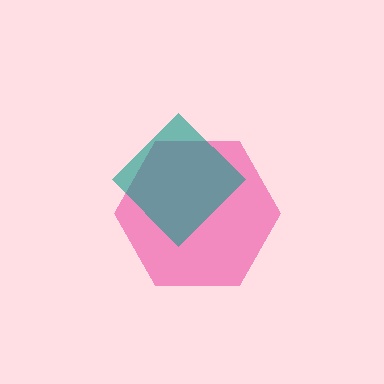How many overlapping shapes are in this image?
There are 2 overlapping shapes in the image.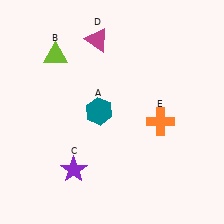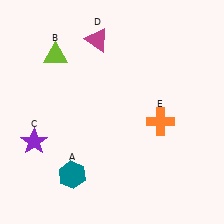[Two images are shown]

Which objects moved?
The objects that moved are: the teal hexagon (A), the purple star (C).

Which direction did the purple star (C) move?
The purple star (C) moved left.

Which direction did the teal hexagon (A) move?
The teal hexagon (A) moved down.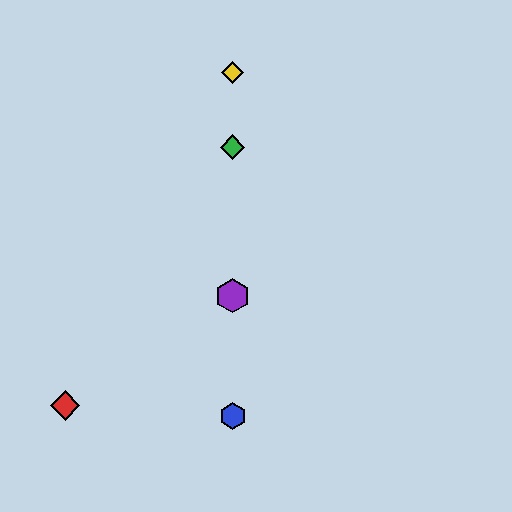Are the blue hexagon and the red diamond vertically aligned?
No, the blue hexagon is at x≈233 and the red diamond is at x≈65.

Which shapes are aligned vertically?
The blue hexagon, the green diamond, the yellow diamond, the purple hexagon are aligned vertically.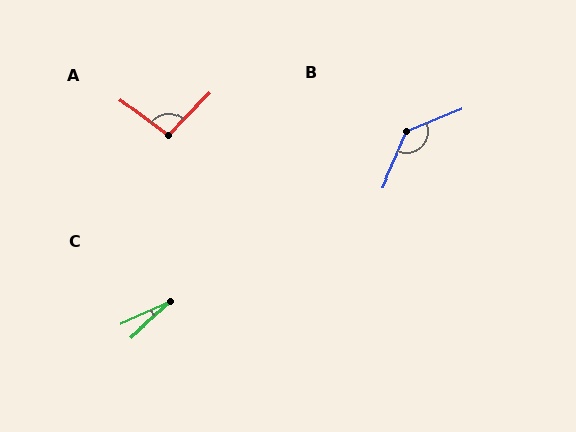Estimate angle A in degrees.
Approximately 98 degrees.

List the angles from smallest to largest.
C (18°), A (98°), B (136°).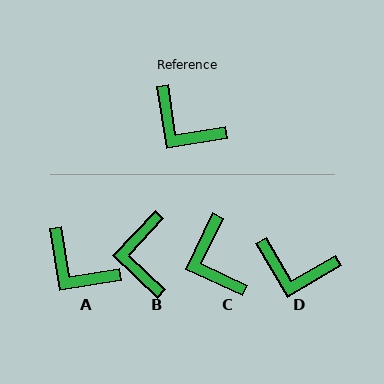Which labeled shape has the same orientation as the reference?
A.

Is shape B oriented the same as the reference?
No, it is off by about 52 degrees.